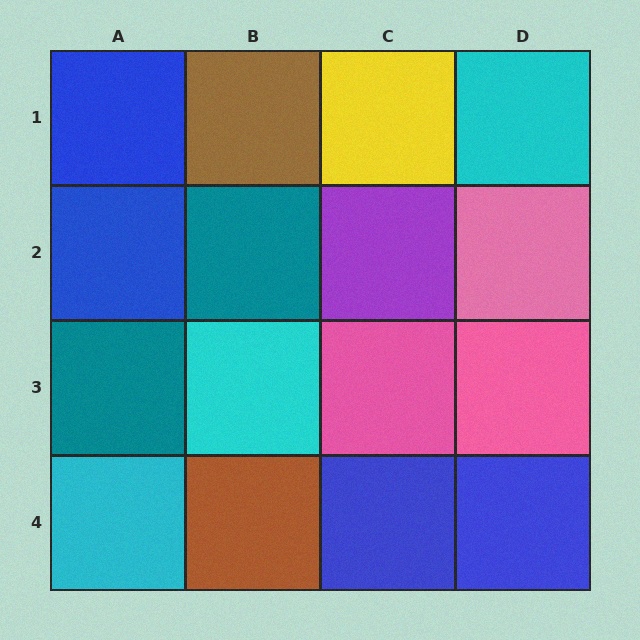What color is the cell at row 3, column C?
Pink.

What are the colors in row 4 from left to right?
Cyan, brown, blue, blue.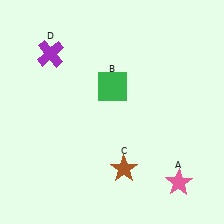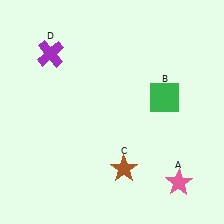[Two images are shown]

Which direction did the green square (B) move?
The green square (B) moved right.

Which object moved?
The green square (B) moved right.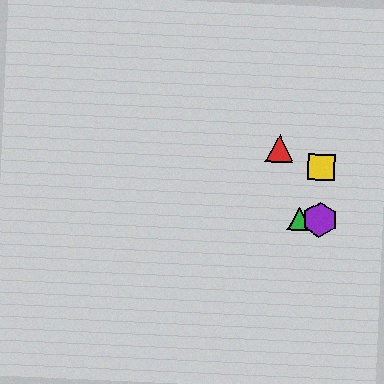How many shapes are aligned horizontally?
3 shapes (the blue hexagon, the green triangle, the purple hexagon) are aligned horizontally.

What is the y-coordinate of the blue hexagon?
The blue hexagon is at y≈220.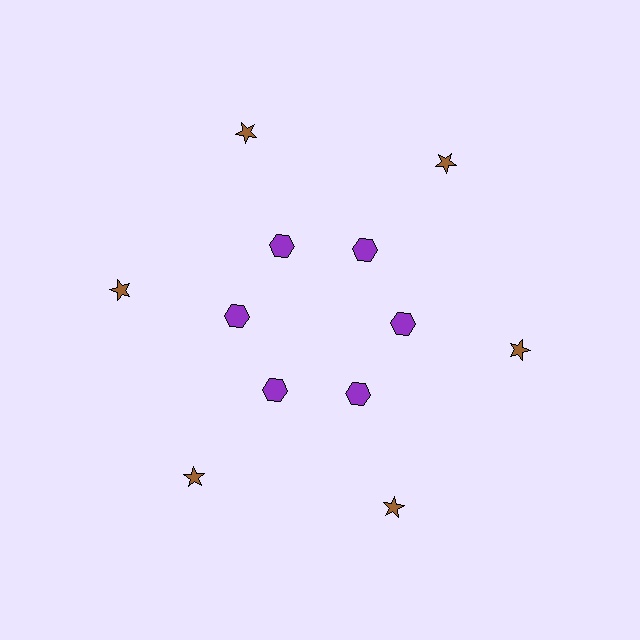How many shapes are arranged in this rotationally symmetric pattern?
There are 12 shapes, arranged in 6 groups of 2.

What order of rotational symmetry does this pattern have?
This pattern has 6-fold rotational symmetry.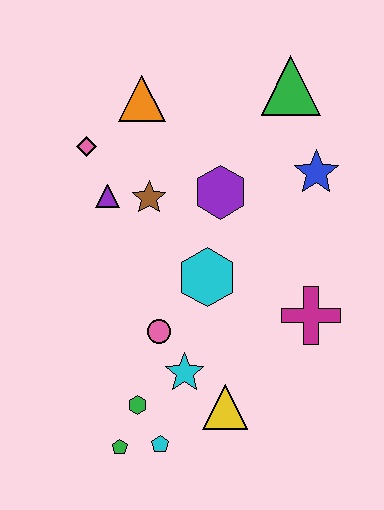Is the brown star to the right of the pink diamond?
Yes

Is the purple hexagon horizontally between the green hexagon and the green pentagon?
No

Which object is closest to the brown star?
The purple triangle is closest to the brown star.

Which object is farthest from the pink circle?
The green triangle is farthest from the pink circle.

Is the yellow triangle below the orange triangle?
Yes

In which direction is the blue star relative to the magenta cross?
The blue star is above the magenta cross.